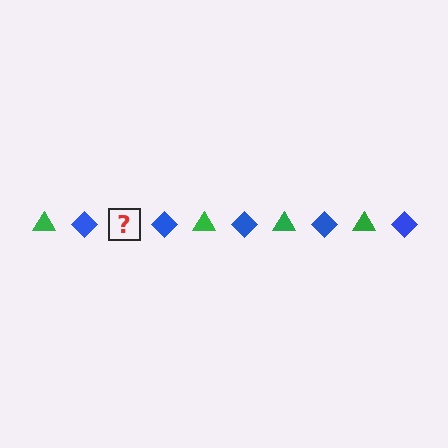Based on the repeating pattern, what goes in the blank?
The blank should be a green triangle.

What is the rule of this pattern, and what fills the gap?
The rule is that the pattern alternates between green triangle and blue diamond. The gap should be filled with a green triangle.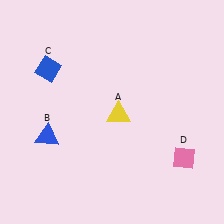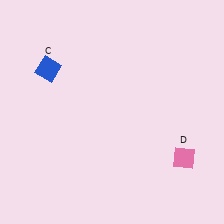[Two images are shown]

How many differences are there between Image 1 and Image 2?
There are 2 differences between the two images.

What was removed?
The blue triangle (B), the yellow triangle (A) were removed in Image 2.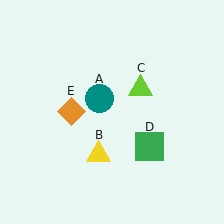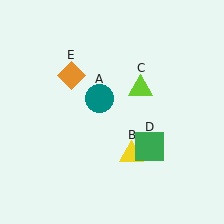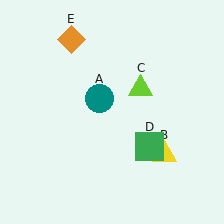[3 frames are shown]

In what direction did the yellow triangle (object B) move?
The yellow triangle (object B) moved right.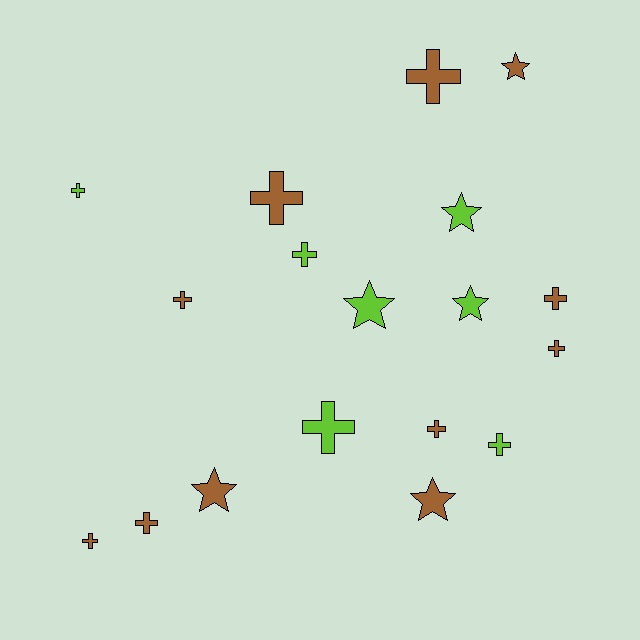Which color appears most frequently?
Brown, with 11 objects.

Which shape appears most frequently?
Cross, with 12 objects.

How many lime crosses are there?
There are 4 lime crosses.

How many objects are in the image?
There are 18 objects.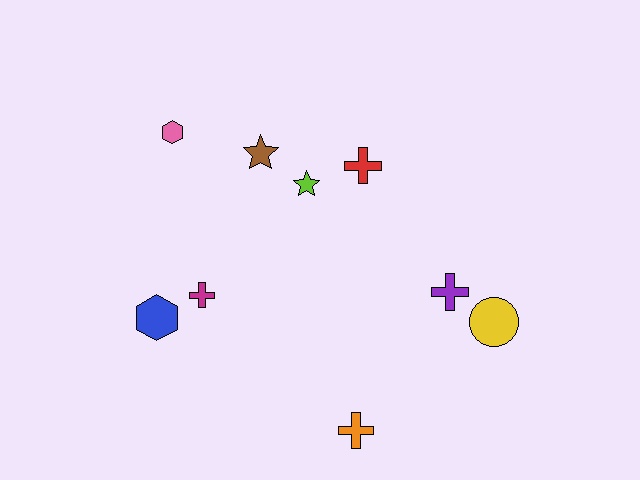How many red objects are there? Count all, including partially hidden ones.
There is 1 red object.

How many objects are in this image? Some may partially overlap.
There are 9 objects.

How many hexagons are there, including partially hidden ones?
There are 2 hexagons.